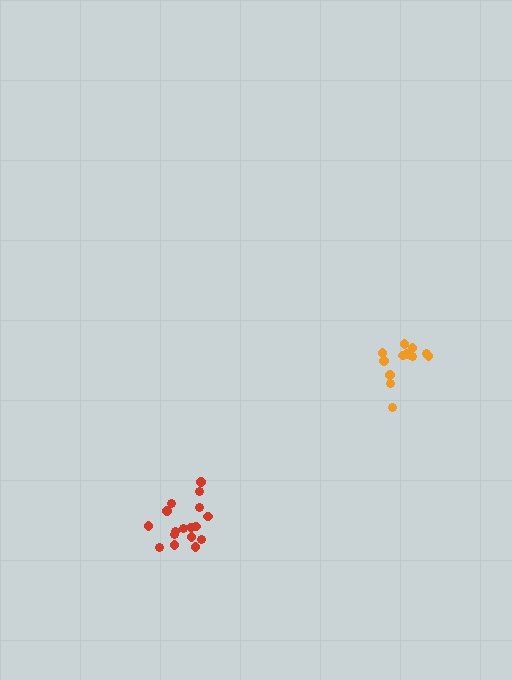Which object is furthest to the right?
The orange cluster is rightmost.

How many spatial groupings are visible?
There are 2 spatial groupings.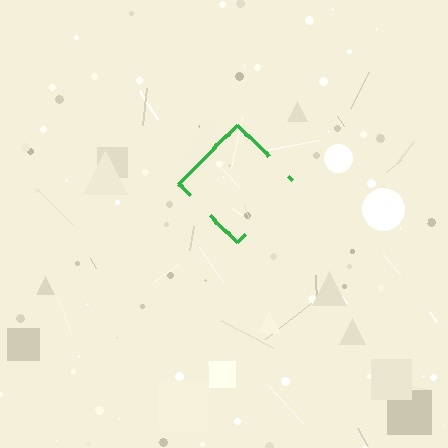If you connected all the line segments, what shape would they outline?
They would outline a diamond.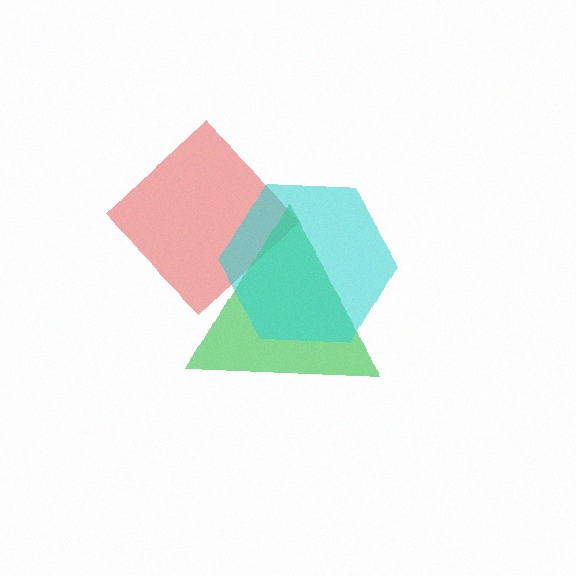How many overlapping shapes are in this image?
There are 3 overlapping shapes in the image.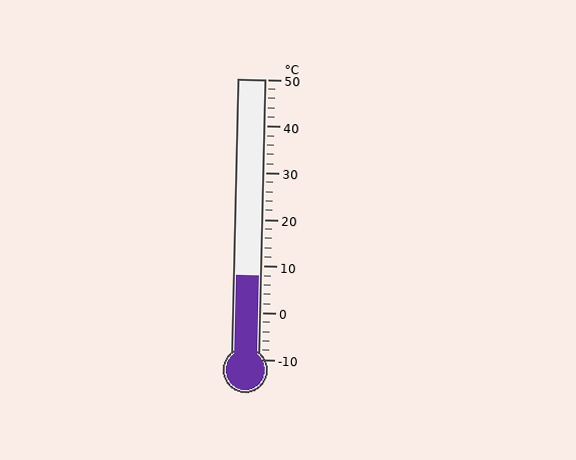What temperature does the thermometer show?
The thermometer shows approximately 8°C.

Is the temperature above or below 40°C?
The temperature is below 40°C.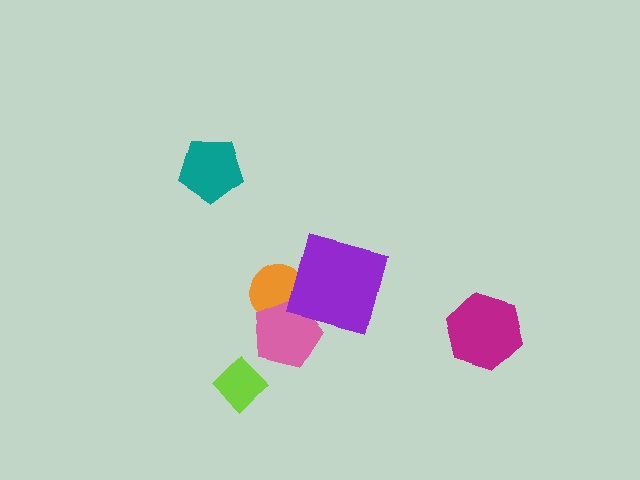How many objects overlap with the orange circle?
2 objects overlap with the orange circle.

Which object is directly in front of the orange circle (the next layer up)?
The pink pentagon is directly in front of the orange circle.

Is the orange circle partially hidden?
Yes, it is partially covered by another shape.